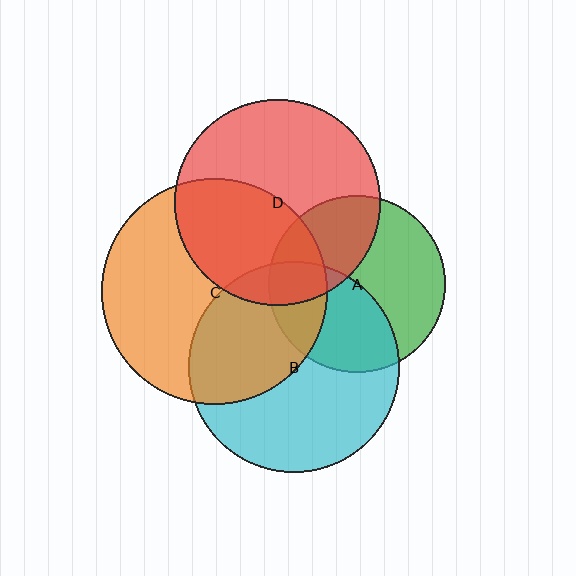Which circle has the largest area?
Circle C (orange).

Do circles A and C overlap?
Yes.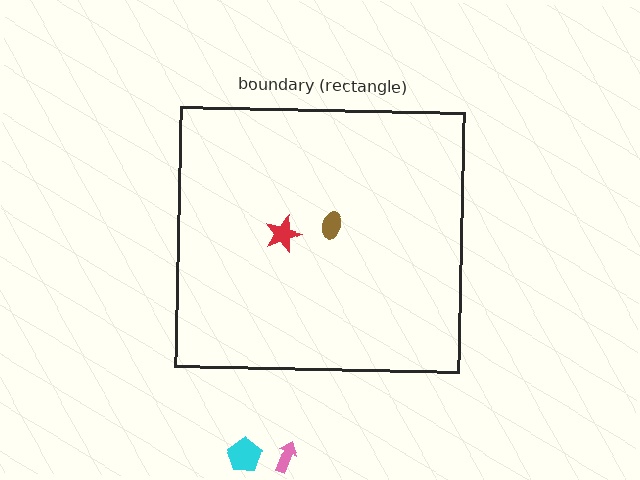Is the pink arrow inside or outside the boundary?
Outside.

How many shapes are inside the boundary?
2 inside, 2 outside.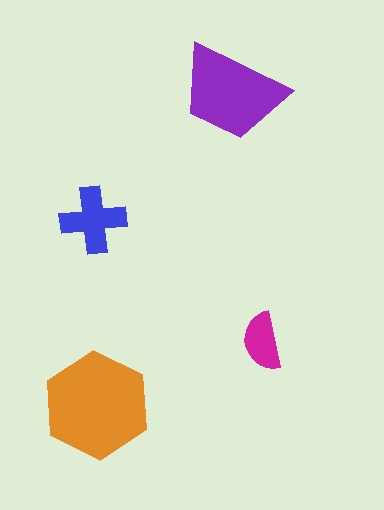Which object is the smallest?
The magenta semicircle.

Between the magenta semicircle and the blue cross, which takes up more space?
The blue cross.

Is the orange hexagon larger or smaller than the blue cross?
Larger.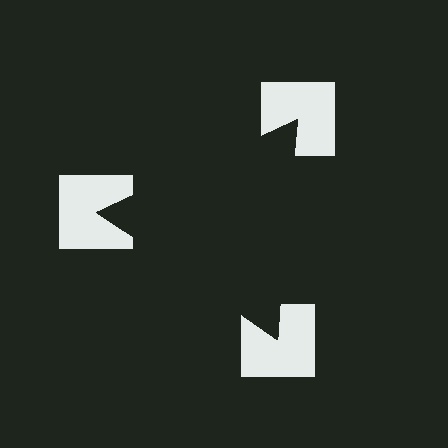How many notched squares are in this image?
There are 3 — one at each vertex of the illusory triangle.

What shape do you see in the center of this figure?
An illusory triangle — its edges are inferred from the aligned wedge cuts in the notched squares, not physically drawn.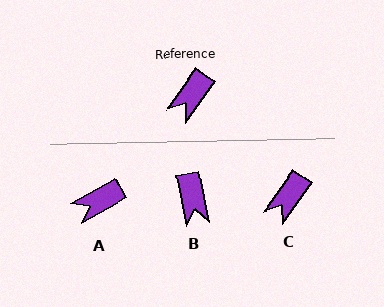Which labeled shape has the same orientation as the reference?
C.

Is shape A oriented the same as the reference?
No, it is off by about 26 degrees.